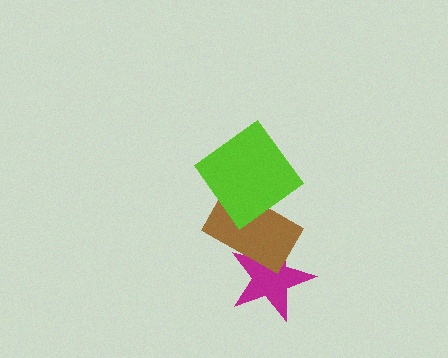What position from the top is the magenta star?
The magenta star is 3rd from the top.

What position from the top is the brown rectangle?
The brown rectangle is 2nd from the top.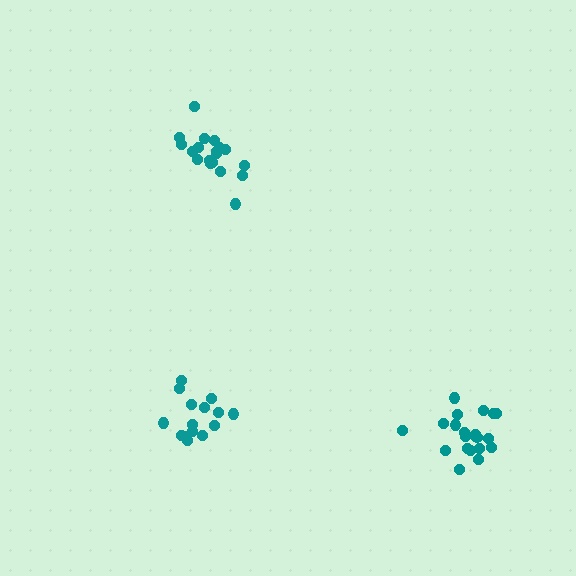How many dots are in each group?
Group 1: 15 dots, Group 2: 19 dots, Group 3: 20 dots (54 total).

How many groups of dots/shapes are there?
There are 3 groups.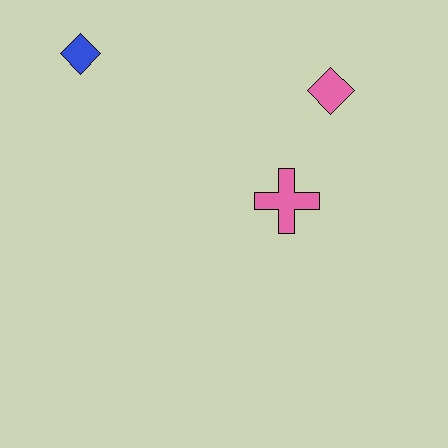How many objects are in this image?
There are 3 objects.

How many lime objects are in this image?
There are no lime objects.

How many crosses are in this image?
There is 1 cross.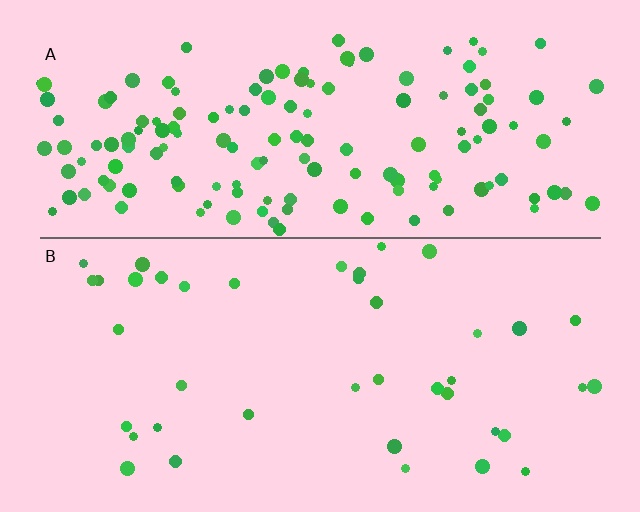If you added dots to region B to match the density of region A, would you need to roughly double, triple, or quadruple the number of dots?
Approximately quadruple.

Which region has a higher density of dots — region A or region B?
A (the top).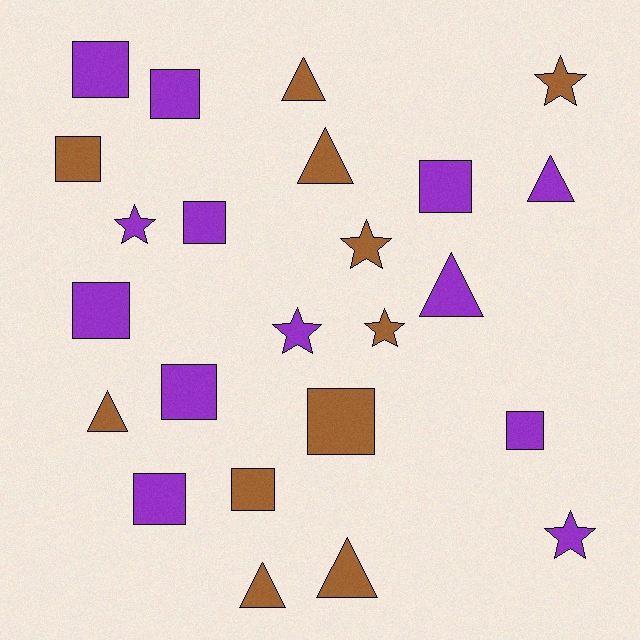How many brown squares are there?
There are 3 brown squares.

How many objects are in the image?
There are 24 objects.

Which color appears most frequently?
Purple, with 13 objects.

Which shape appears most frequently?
Square, with 11 objects.